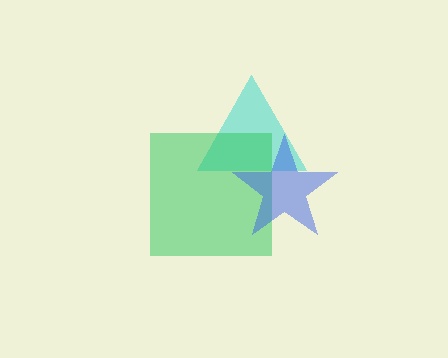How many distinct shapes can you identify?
There are 3 distinct shapes: a cyan triangle, a green square, a blue star.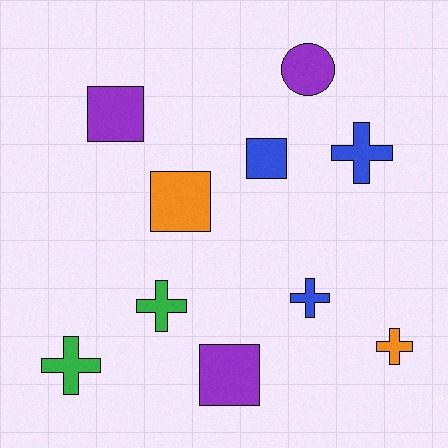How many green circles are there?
There are no green circles.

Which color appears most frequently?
Purple, with 3 objects.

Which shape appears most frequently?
Cross, with 5 objects.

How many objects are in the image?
There are 10 objects.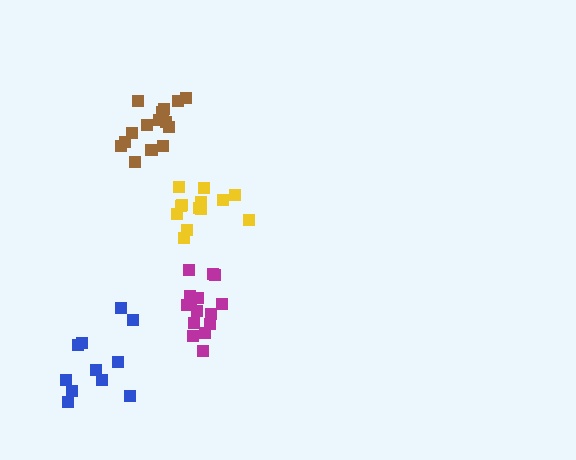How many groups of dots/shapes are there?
There are 4 groups.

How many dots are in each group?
Group 1: 15 dots, Group 2: 11 dots, Group 3: 15 dots, Group 4: 13 dots (54 total).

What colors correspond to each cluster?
The clusters are colored: magenta, blue, brown, yellow.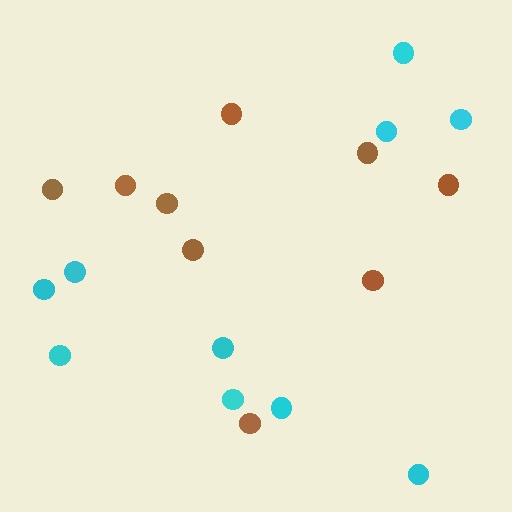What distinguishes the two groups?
There are 2 groups: one group of cyan circles (10) and one group of brown circles (9).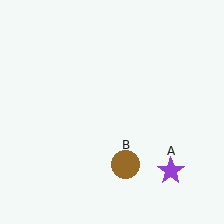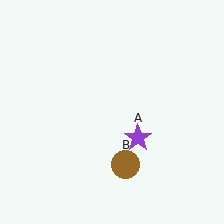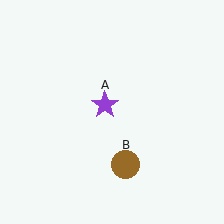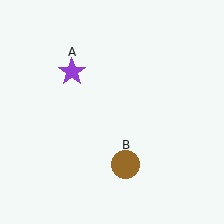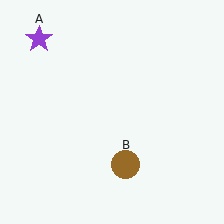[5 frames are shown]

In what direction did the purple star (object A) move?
The purple star (object A) moved up and to the left.